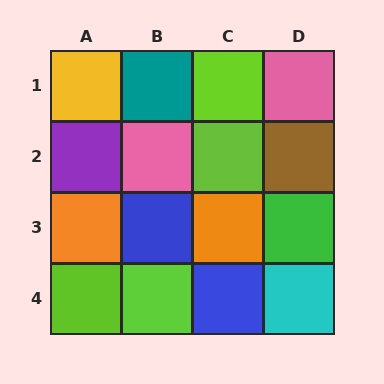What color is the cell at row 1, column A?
Yellow.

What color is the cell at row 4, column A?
Lime.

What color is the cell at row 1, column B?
Teal.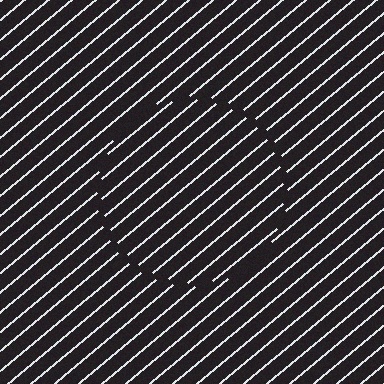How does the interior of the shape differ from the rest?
The interior of the shape contains the same grating, shifted by half a period — the contour is defined by the phase discontinuity where line-ends from the inner and outer gratings abut.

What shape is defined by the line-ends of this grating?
An illusory circle. The interior of the shape contains the same grating, shifted by half a period — the contour is defined by the phase discontinuity where line-ends from the inner and outer gratings abut.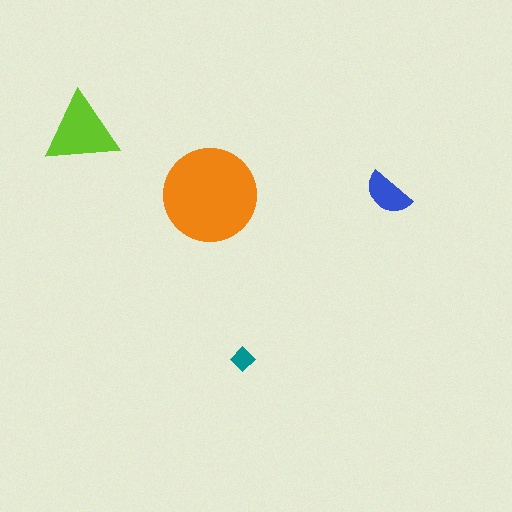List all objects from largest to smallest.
The orange circle, the lime triangle, the blue semicircle, the teal diamond.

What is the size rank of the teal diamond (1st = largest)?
4th.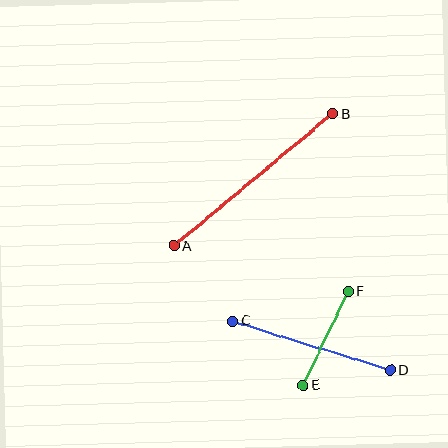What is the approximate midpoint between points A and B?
The midpoint is at approximately (253, 180) pixels.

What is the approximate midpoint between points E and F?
The midpoint is at approximately (325, 338) pixels.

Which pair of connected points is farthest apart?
Points A and B are farthest apart.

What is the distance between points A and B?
The distance is approximately 207 pixels.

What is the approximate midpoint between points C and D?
The midpoint is at approximately (311, 346) pixels.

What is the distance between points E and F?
The distance is approximately 104 pixels.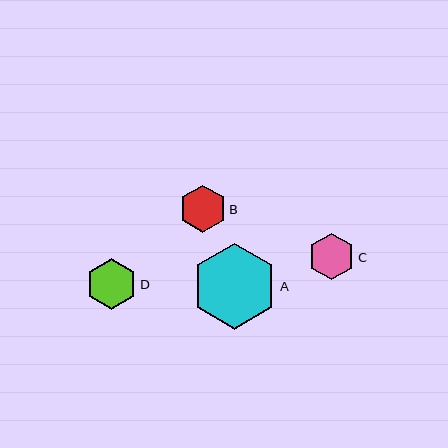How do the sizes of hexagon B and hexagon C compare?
Hexagon B and hexagon C are approximately the same size.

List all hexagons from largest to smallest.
From largest to smallest: A, D, B, C.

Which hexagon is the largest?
Hexagon A is the largest with a size of approximately 86 pixels.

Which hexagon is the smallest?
Hexagon C is the smallest with a size of approximately 47 pixels.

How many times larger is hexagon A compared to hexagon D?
Hexagon A is approximately 1.7 times the size of hexagon D.